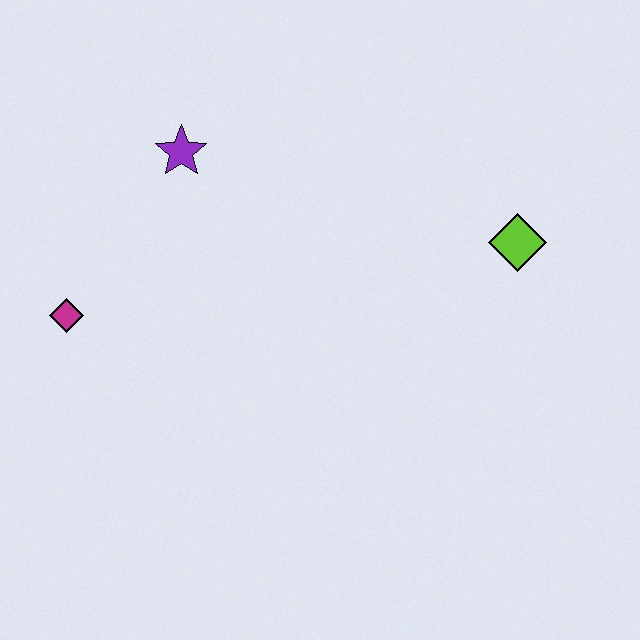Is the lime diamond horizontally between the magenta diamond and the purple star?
No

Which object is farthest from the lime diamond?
The magenta diamond is farthest from the lime diamond.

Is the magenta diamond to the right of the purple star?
No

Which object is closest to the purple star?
The magenta diamond is closest to the purple star.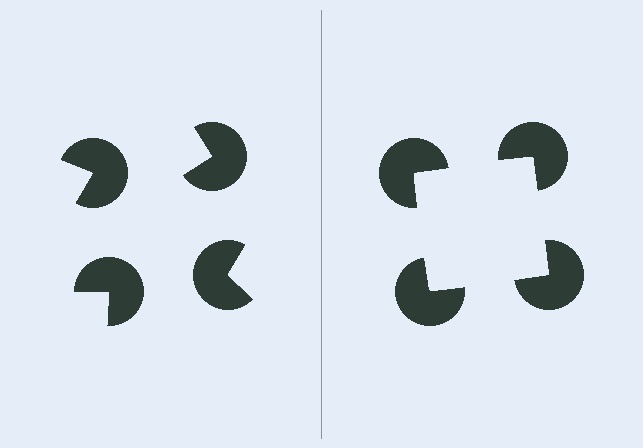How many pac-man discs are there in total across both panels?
8 — 4 on each side.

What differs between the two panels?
The pac-man discs are positioned identically on both sides; only the wedge orientations differ. On the right they align to a square; on the left they are misaligned.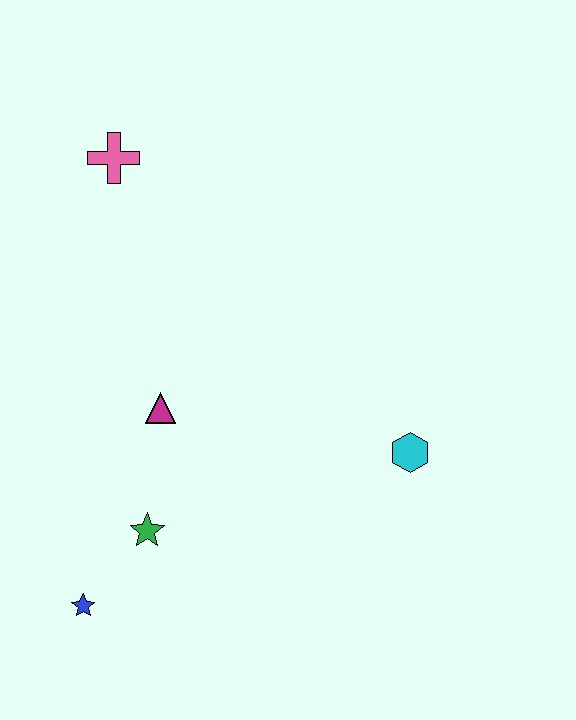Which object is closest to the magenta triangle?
The green star is closest to the magenta triangle.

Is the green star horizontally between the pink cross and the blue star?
No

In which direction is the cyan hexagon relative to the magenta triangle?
The cyan hexagon is to the right of the magenta triangle.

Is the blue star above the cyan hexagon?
No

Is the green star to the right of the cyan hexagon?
No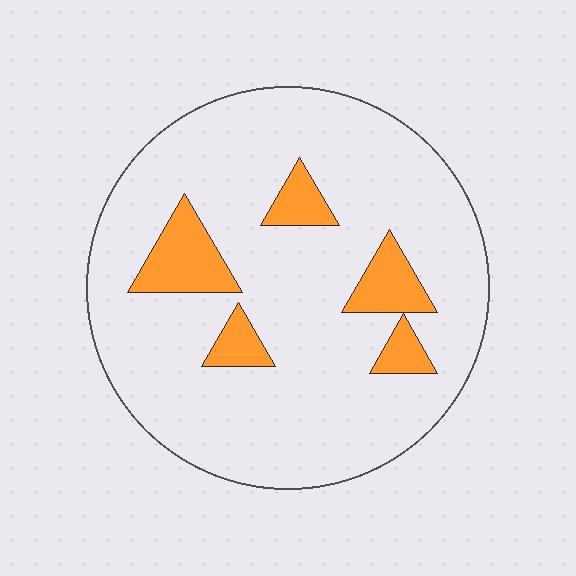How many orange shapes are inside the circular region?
5.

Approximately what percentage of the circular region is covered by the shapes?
Approximately 15%.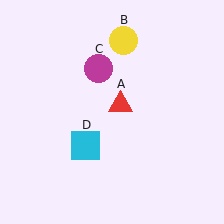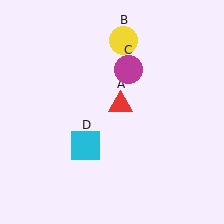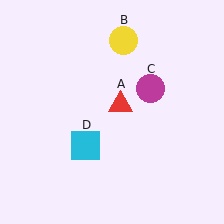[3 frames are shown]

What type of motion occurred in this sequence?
The magenta circle (object C) rotated clockwise around the center of the scene.